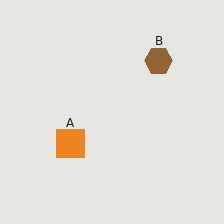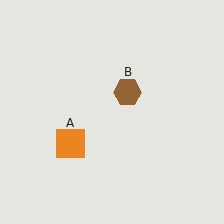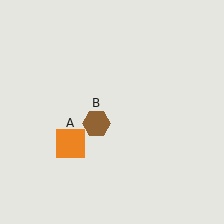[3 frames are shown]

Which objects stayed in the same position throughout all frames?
Orange square (object A) remained stationary.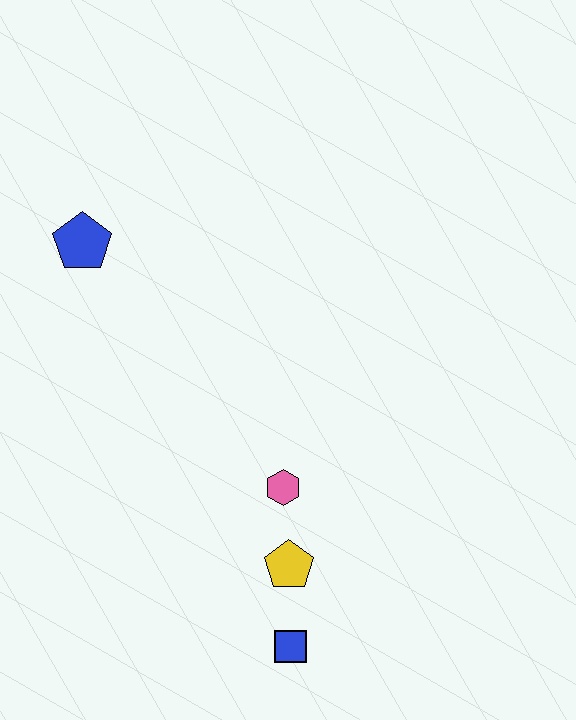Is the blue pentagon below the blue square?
No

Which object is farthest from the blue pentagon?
The blue square is farthest from the blue pentagon.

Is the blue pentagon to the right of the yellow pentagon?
No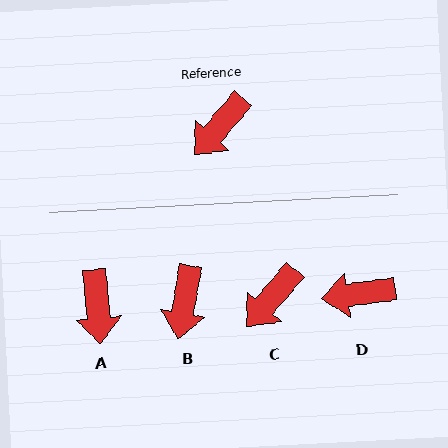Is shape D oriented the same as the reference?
No, it is off by about 42 degrees.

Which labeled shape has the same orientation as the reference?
C.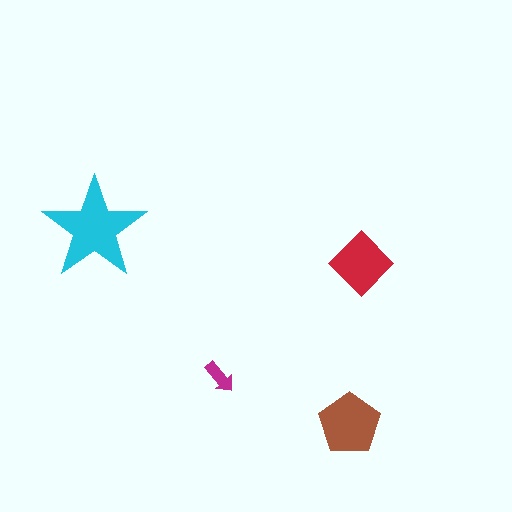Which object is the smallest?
The magenta arrow.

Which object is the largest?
The cyan star.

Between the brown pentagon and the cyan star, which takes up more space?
The cyan star.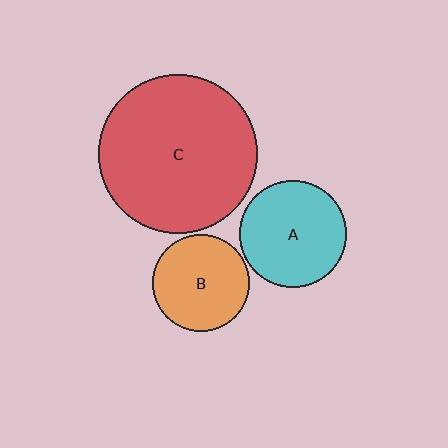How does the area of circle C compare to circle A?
Approximately 2.2 times.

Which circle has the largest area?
Circle C (red).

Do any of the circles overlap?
No, none of the circles overlap.